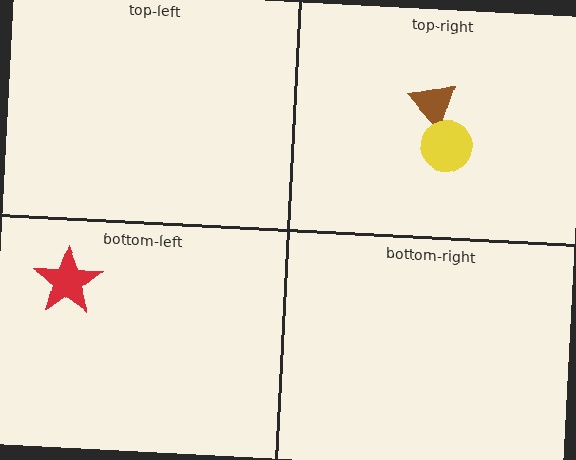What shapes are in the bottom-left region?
The red star.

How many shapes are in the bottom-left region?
1.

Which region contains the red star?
The bottom-left region.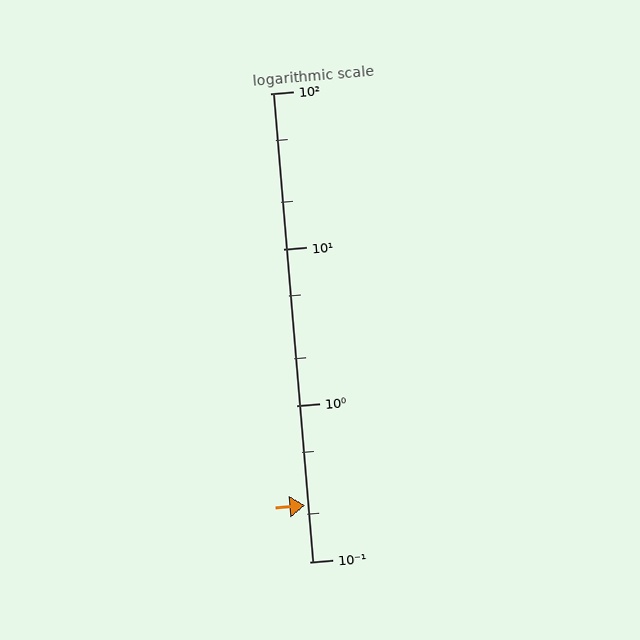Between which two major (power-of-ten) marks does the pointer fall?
The pointer is between 0.1 and 1.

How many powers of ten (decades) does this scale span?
The scale spans 3 decades, from 0.1 to 100.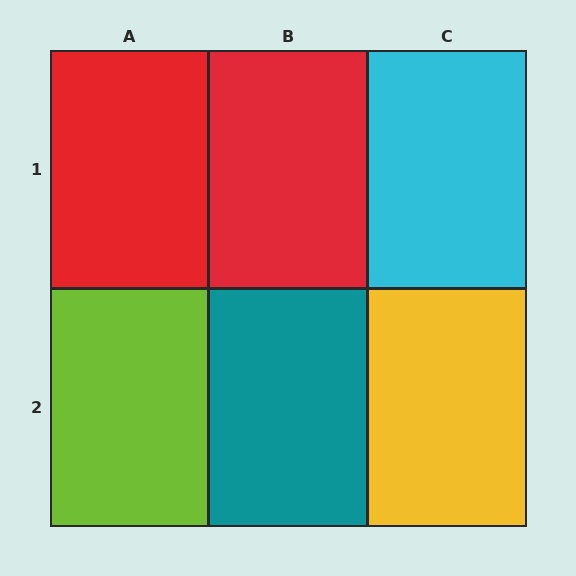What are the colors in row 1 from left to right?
Red, red, cyan.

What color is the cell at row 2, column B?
Teal.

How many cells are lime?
1 cell is lime.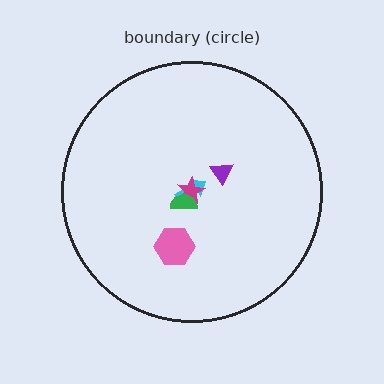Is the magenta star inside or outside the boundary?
Inside.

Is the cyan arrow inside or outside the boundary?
Inside.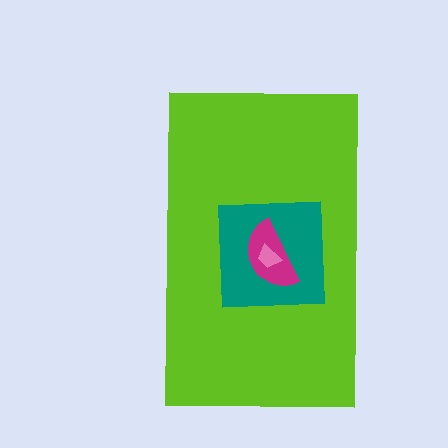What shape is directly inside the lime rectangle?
The teal square.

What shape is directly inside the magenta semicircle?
The pink trapezoid.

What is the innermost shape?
The pink trapezoid.